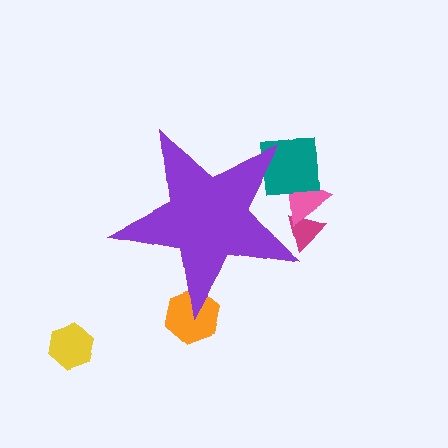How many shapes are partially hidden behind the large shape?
5 shapes are partially hidden.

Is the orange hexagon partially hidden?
Yes, the orange hexagon is partially hidden behind the purple star.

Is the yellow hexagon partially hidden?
No, the yellow hexagon is fully visible.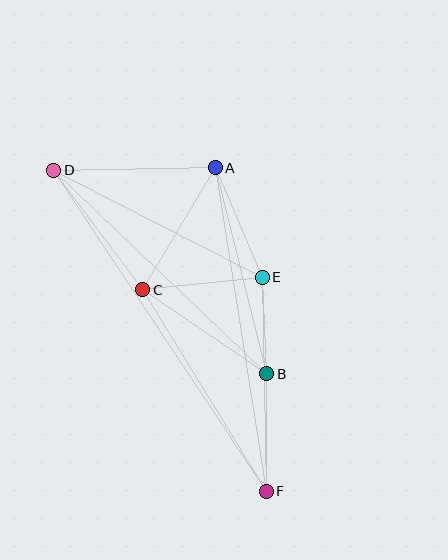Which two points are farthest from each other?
Points D and F are farthest from each other.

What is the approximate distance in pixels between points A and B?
The distance between A and B is approximately 212 pixels.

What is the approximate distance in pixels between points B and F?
The distance between B and F is approximately 118 pixels.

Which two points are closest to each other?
Points B and E are closest to each other.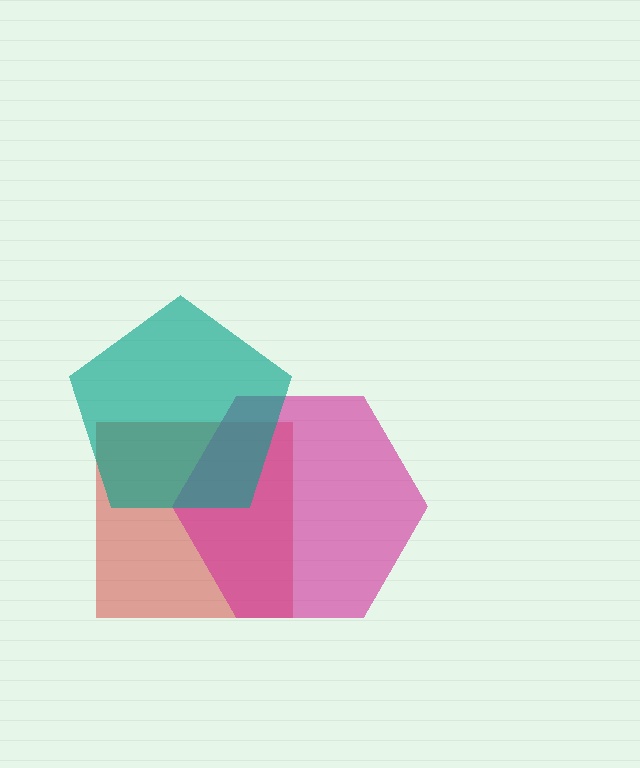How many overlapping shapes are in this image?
There are 3 overlapping shapes in the image.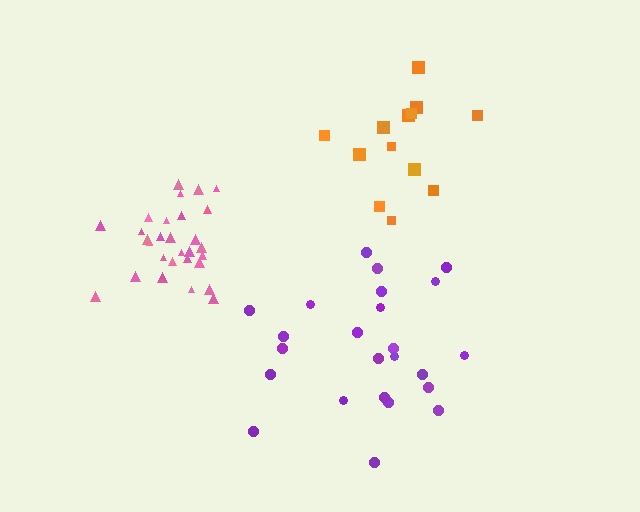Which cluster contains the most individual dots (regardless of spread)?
Pink (30).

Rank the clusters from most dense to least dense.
pink, orange, purple.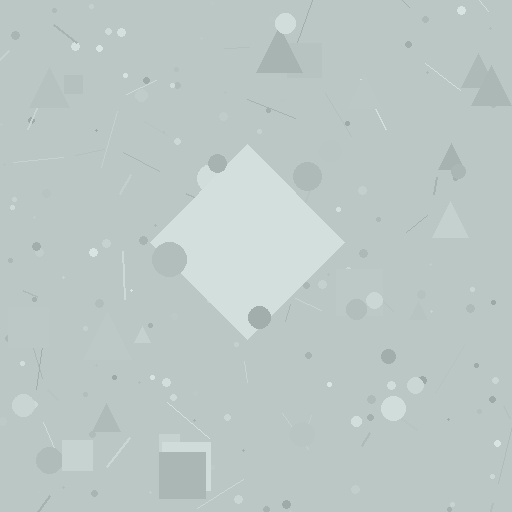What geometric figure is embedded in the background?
A diamond is embedded in the background.